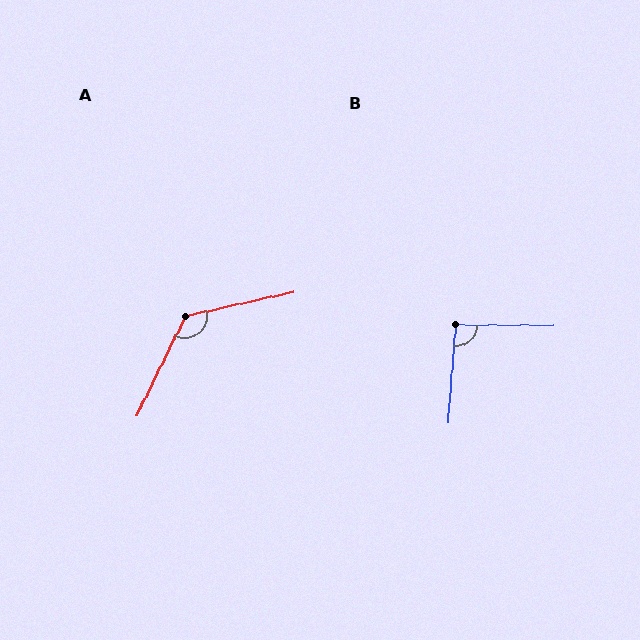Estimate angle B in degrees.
Approximately 94 degrees.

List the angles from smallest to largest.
B (94°), A (129°).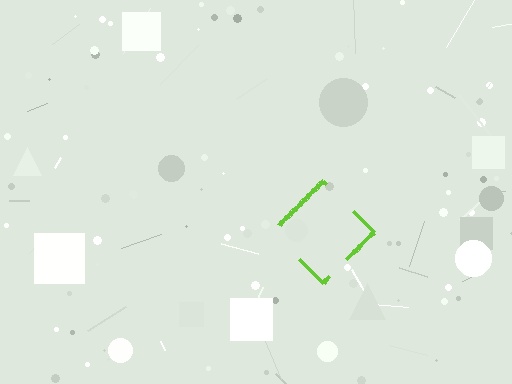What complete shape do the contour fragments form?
The contour fragments form a diamond.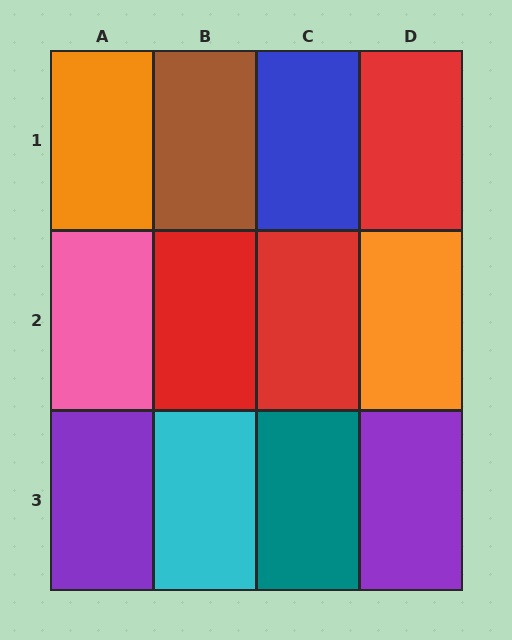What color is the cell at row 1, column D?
Red.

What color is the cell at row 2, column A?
Pink.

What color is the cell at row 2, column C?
Red.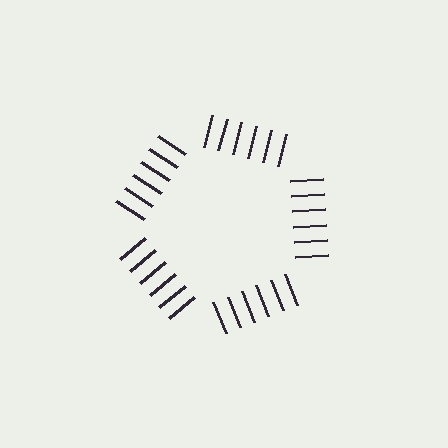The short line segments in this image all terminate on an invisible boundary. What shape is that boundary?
An illusory pentagon — the line segments terminate on its edges but no continuous stroke is drawn.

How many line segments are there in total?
30 — 6 along each of the 5 edges.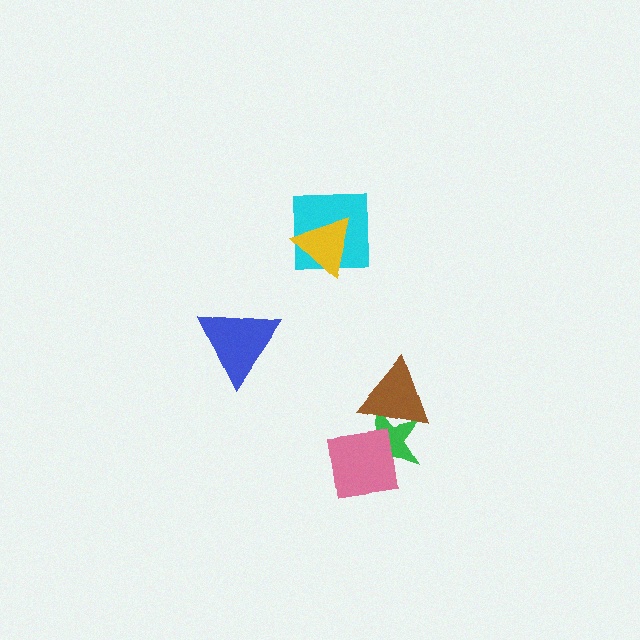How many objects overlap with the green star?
2 objects overlap with the green star.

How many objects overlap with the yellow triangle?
1 object overlaps with the yellow triangle.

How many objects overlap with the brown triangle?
1 object overlaps with the brown triangle.